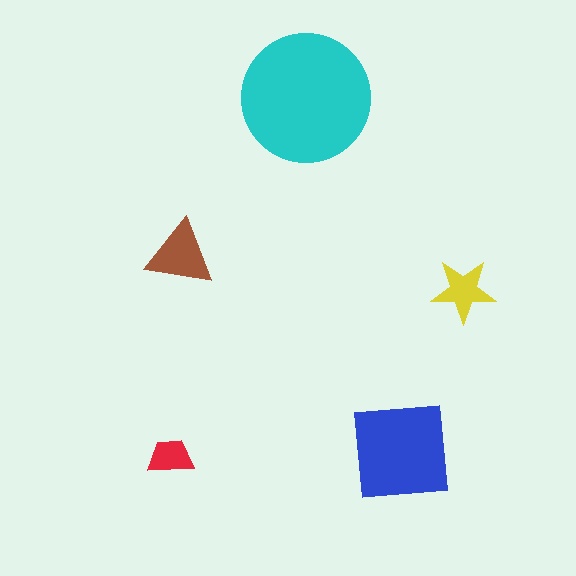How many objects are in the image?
There are 5 objects in the image.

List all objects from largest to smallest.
The cyan circle, the blue square, the brown triangle, the yellow star, the red trapezoid.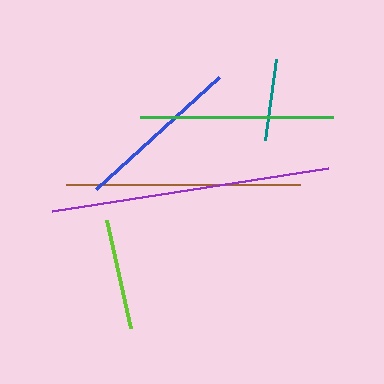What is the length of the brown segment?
The brown segment is approximately 234 pixels long.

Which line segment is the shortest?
The teal line is the shortest at approximately 82 pixels.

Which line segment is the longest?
The purple line is the longest at approximately 279 pixels.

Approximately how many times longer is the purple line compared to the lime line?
The purple line is approximately 2.5 times the length of the lime line.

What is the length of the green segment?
The green segment is approximately 193 pixels long.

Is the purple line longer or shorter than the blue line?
The purple line is longer than the blue line.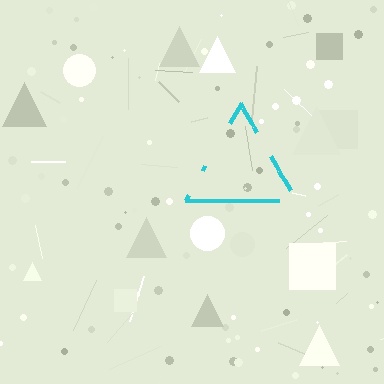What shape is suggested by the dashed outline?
The dashed outline suggests a triangle.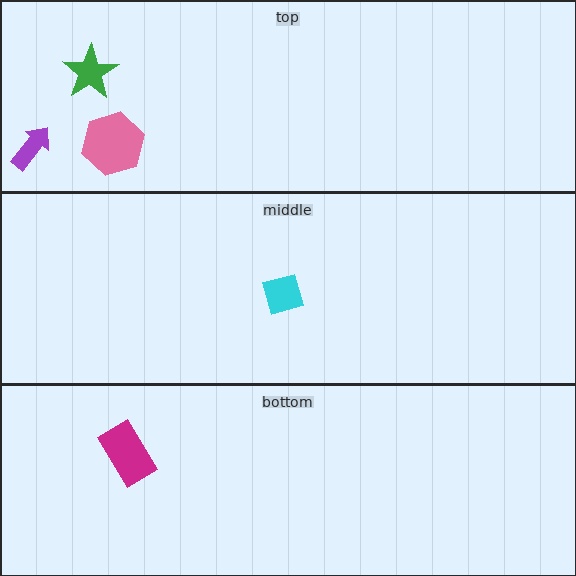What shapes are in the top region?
The pink hexagon, the green star, the purple arrow.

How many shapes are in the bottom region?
1.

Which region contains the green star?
The top region.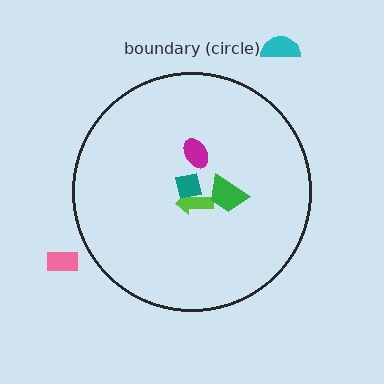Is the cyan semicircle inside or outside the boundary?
Outside.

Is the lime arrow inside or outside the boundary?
Inside.